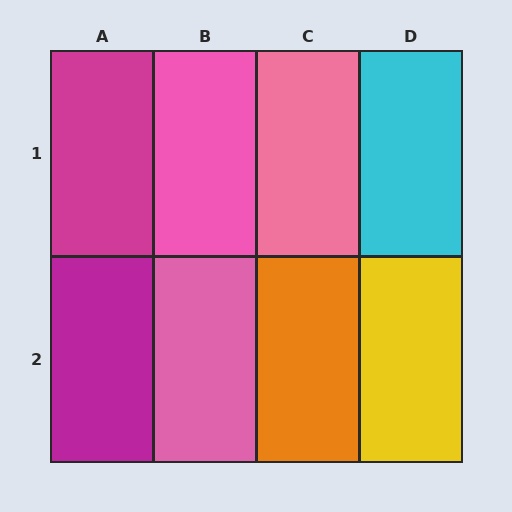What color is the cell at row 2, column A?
Magenta.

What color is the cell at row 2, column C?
Orange.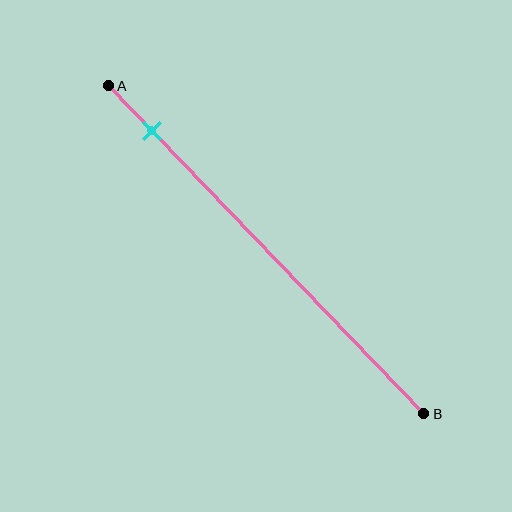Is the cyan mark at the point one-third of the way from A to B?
No, the mark is at about 15% from A, not at the 33% one-third point.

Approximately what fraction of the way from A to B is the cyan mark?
The cyan mark is approximately 15% of the way from A to B.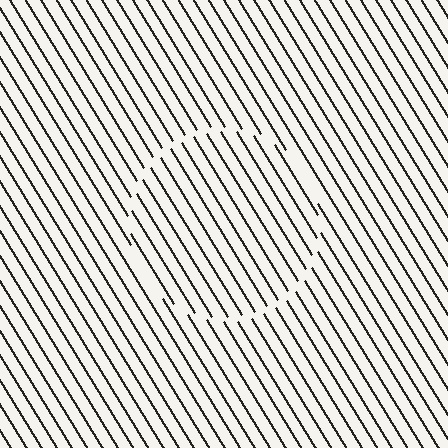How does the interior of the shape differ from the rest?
The interior of the shape contains the same grating, shifted by half a period — the contour is defined by the phase discontinuity where line-ends from the inner and outer gratings abut.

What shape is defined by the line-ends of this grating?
An illusory circle. The interior of the shape contains the same grating, shifted by half a period — the contour is defined by the phase discontinuity where line-ends from the inner and outer gratings abut.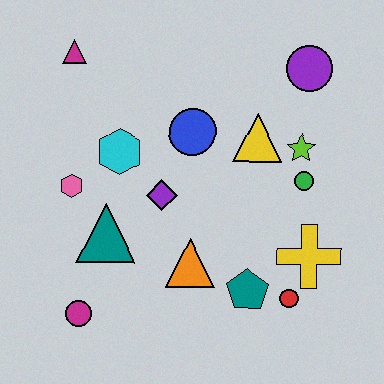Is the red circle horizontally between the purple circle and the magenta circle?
Yes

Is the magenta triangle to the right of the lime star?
No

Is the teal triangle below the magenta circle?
No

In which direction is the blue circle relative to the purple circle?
The blue circle is to the left of the purple circle.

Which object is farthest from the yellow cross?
The magenta triangle is farthest from the yellow cross.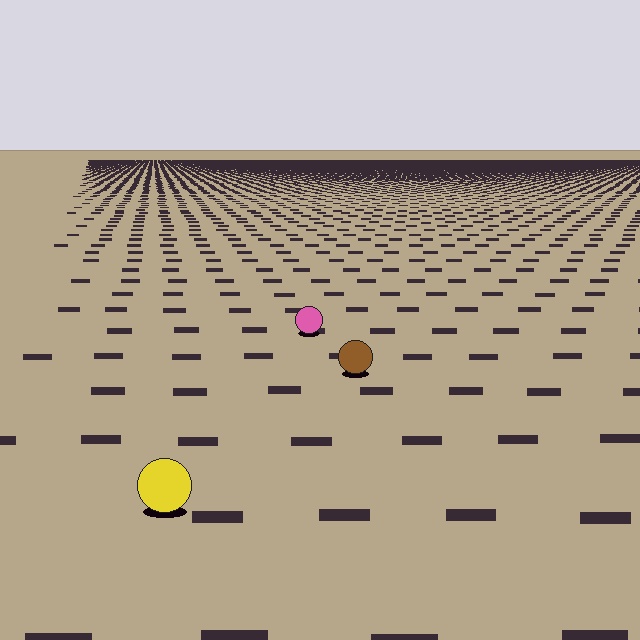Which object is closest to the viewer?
The yellow circle is closest. The texture marks near it are larger and more spread out.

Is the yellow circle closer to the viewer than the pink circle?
Yes. The yellow circle is closer — you can tell from the texture gradient: the ground texture is coarser near it.